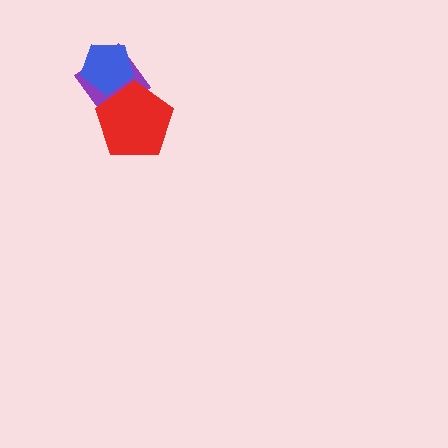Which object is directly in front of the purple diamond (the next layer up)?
The red pentagon is directly in front of the purple diamond.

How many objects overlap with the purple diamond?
2 objects overlap with the purple diamond.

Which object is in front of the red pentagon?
The blue pentagon is in front of the red pentagon.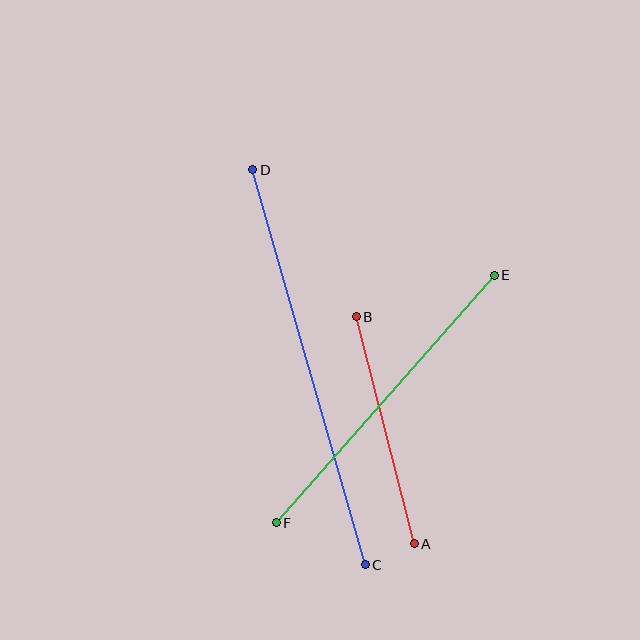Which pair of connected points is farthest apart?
Points C and D are farthest apart.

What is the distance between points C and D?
The distance is approximately 411 pixels.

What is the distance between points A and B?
The distance is approximately 234 pixels.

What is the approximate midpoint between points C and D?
The midpoint is at approximately (309, 367) pixels.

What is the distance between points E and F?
The distance is approximately 330 pixels.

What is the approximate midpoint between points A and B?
The midpoint is at approximately (385, 430) pixels.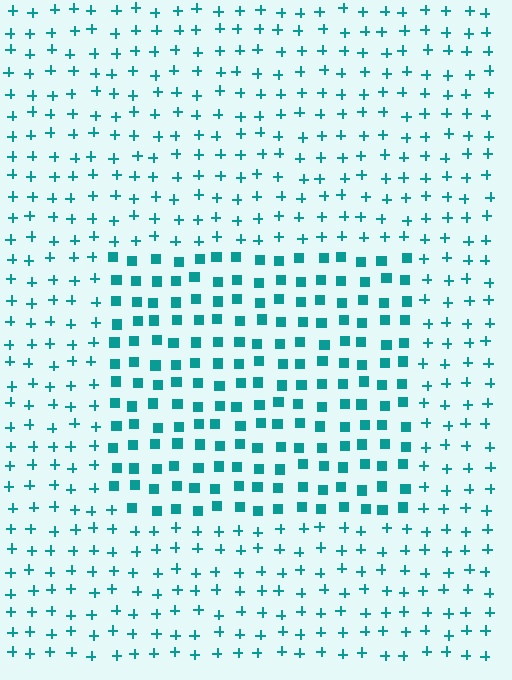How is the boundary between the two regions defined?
The boundary is defined by a change in element shape: squares inside vs. plus signs outside. All elements share the same color and spacing.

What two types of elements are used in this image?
The image uses squares inside the rectangle region and plus signs outside it.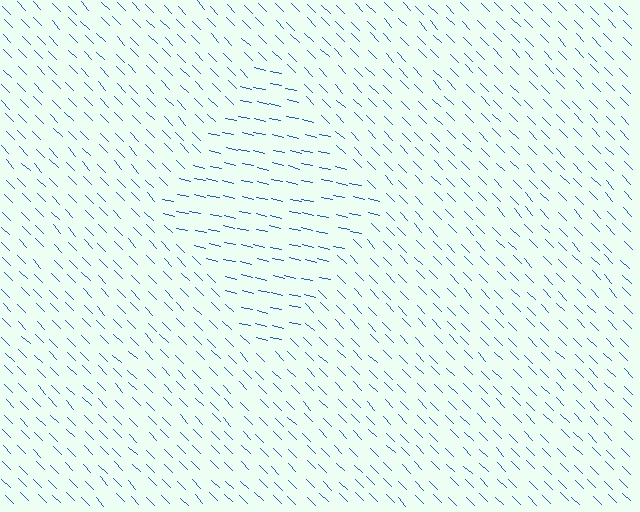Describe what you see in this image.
The image is filled with small blue line segments. A diamond region in the image has lines oriented differently from the surrounding lines, creating a visible texture boundary.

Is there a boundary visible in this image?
Yes, there is a texture boundary formed by a change in line orientation.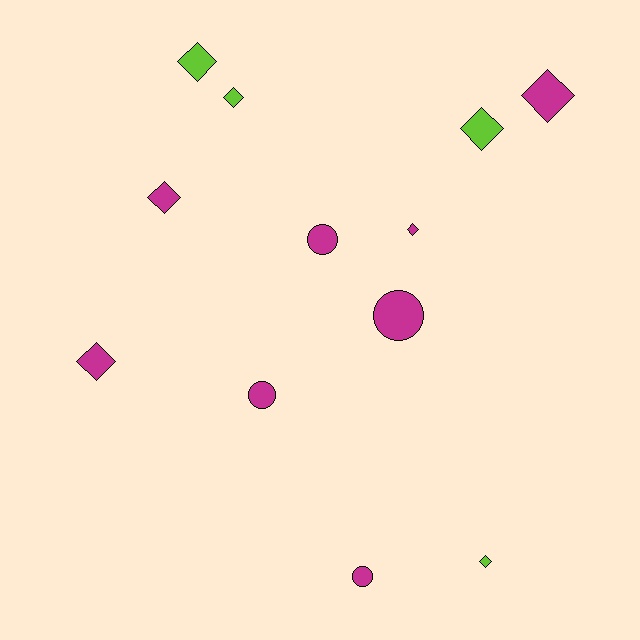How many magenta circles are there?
There are 4 magenta circles.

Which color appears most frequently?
Magenta, with 8 objects.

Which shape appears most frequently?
Diamond, with 8 objects.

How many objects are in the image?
There are 12 objects.